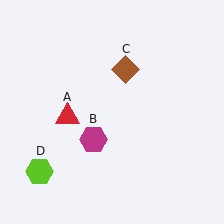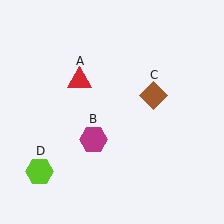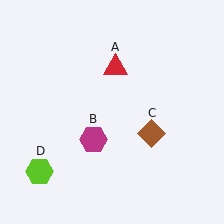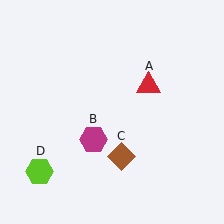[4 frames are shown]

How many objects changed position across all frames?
2 objects changed position: red triangle (object A), brown diamond (object C).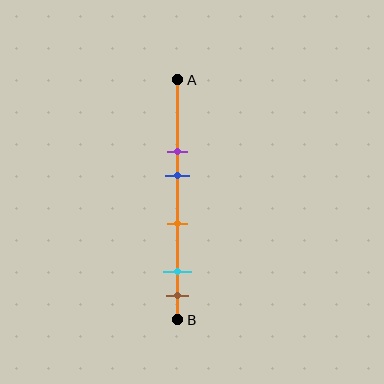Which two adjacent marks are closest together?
The cyan and brown marks are the closest adjacent pair.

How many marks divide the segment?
There are 5 marks dividing the segment.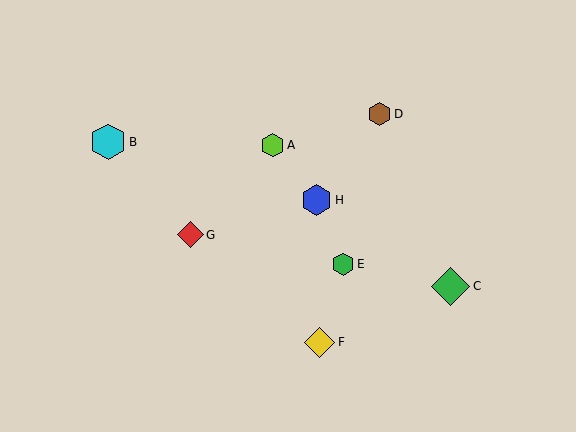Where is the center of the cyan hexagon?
The center of the cyan hexagon is at (108, 142).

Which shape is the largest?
The green diamond (labeled C) is the largest.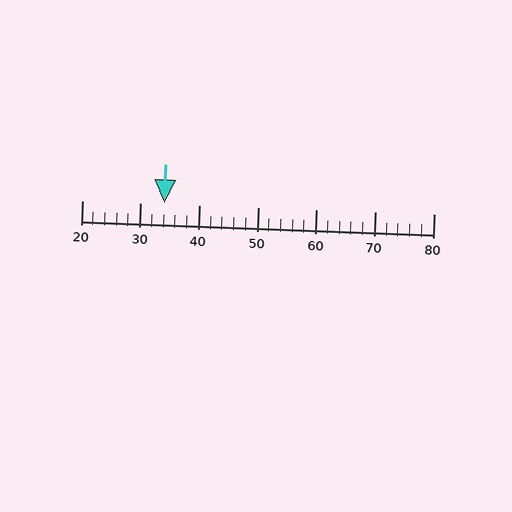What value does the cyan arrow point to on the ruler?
The cyan arrow points to approximately 34.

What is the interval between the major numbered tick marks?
The major tick marks are spaced 10 units apart.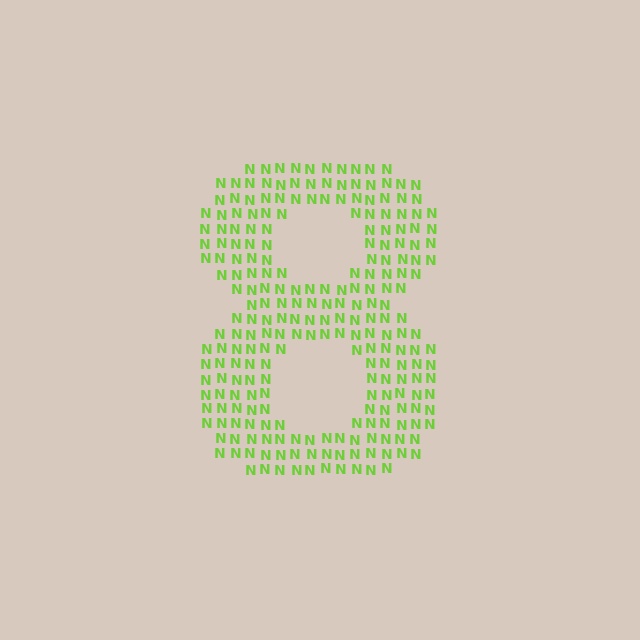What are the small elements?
The small elements are letter N's.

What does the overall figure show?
The overall figure shows the digit 8.